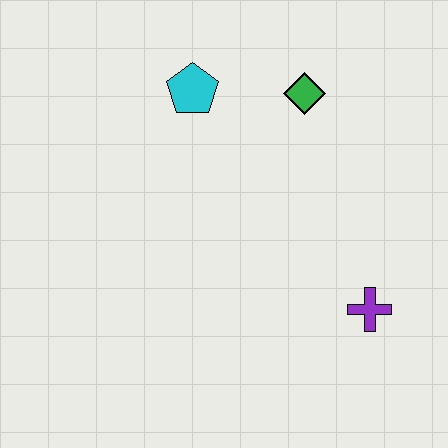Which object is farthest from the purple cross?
The cyan pentagon is farthest from the purple cross.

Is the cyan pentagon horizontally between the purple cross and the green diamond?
No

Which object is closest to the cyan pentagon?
The green diamond is closest to the cyan pentagon.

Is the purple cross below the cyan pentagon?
Yes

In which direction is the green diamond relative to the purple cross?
The green diamond is above the purple cross.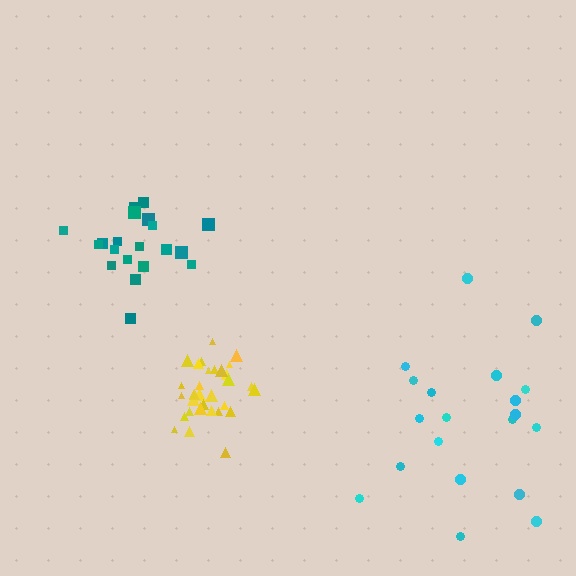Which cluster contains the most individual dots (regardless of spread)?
Yellow (34).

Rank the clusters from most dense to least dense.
yellow, teal, cyan.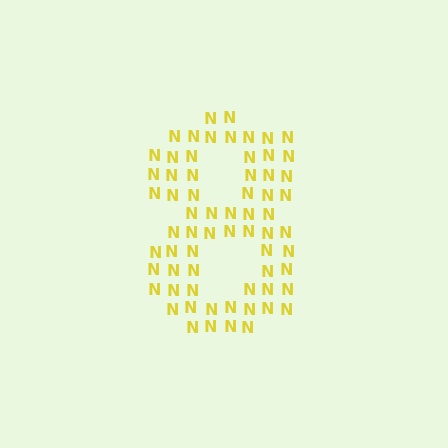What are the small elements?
The small elements are letter N's.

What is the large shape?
The large shape is the digit 8.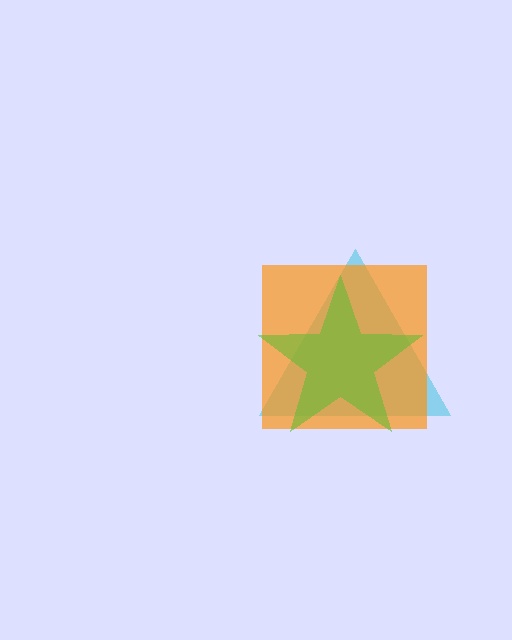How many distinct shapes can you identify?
There are 3 distinct shapes: a cyan triangle, an orange square, a lime star.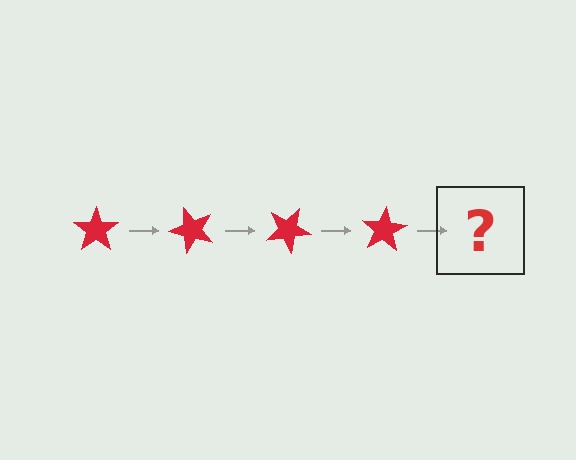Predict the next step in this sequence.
The next step is a red star rotated 200 degrees.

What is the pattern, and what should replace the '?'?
The pattern is that the star rotates 50 degrees each step. The '?' should be a red star rotated 200 degrees.